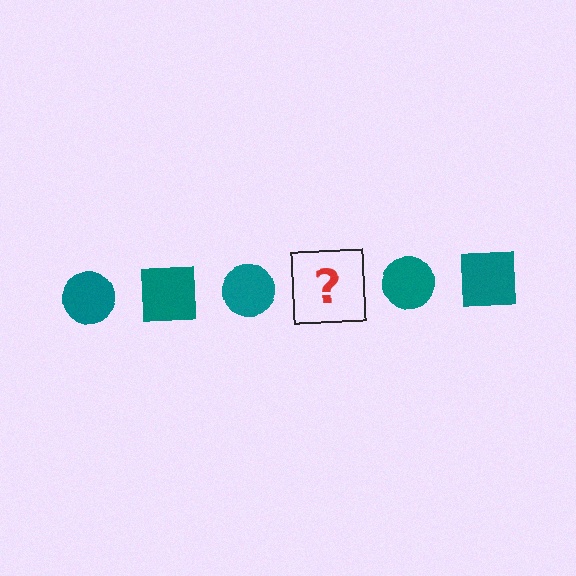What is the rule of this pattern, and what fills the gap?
The rule is that the pattern cycles through circle, square shapes in teal. The gap should be filled with a teal square.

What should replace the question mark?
The question mark should be replaced with a teal square.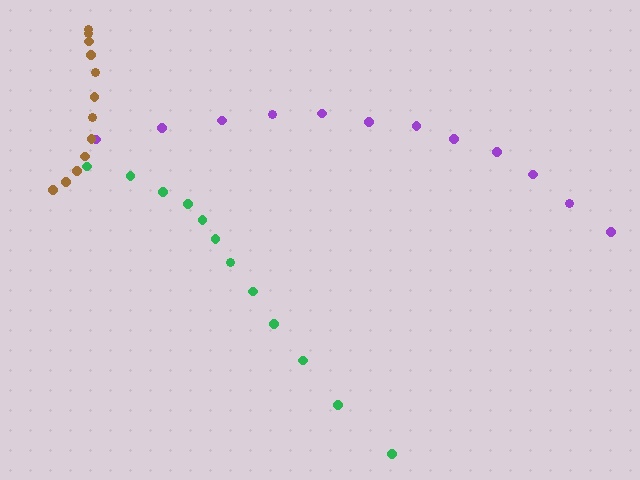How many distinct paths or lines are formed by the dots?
There are 3 distinct paths.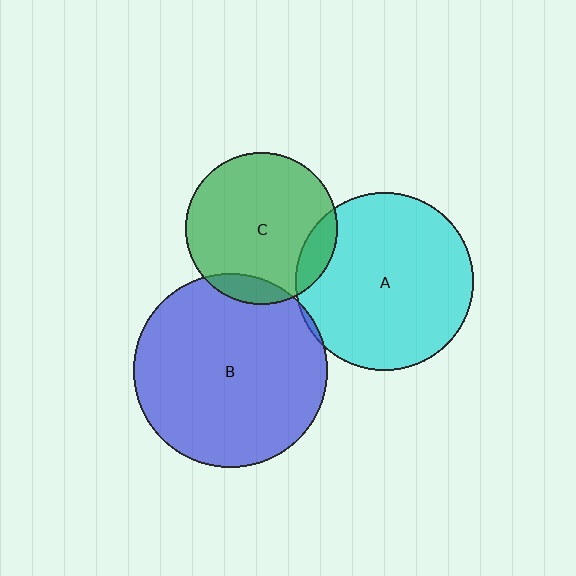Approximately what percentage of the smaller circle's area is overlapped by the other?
Approximately 5%.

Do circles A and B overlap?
Yes.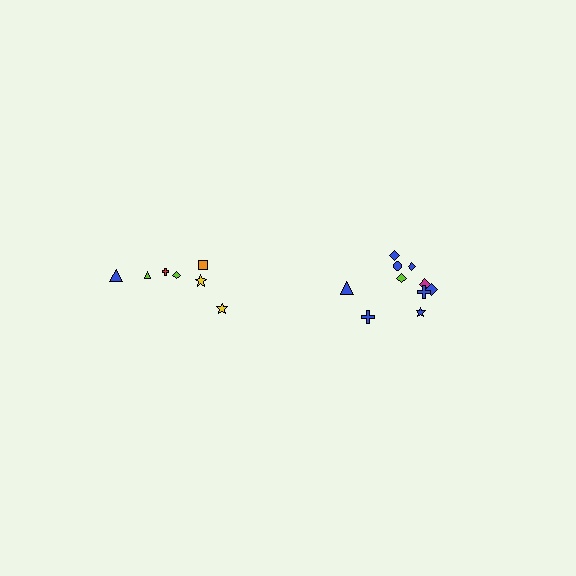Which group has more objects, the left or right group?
The right group.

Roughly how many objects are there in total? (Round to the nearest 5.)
Roughly 15 objects in total.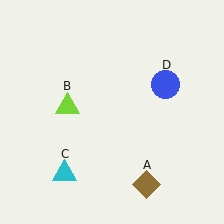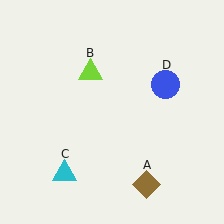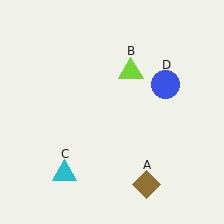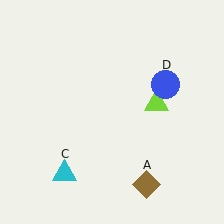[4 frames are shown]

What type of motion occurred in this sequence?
The lime triangle (object B) rotated clockwise around the center of the scene.